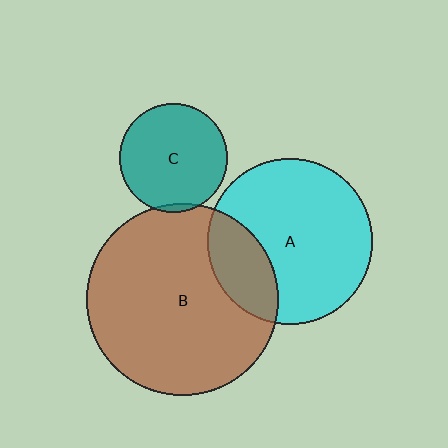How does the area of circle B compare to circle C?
Approximately 3.1 times.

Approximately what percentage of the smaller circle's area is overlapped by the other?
Approximately 25%.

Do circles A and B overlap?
Yes.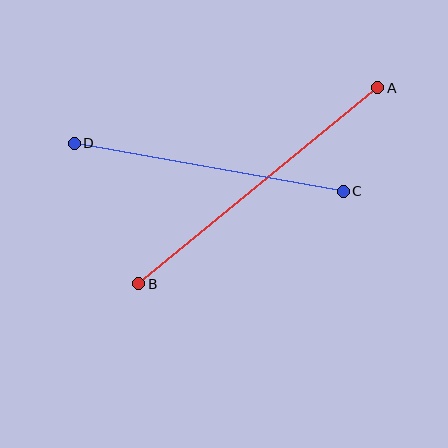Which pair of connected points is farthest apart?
Points A and B are farthest apart.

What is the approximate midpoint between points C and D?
The midpoint is at approximately (209, 167) pixels.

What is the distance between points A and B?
The distance is approximately 309 pixels.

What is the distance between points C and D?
The distance is approximately 273 pixels.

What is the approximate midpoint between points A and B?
The midpoint is at approximately (258, 186) pixels.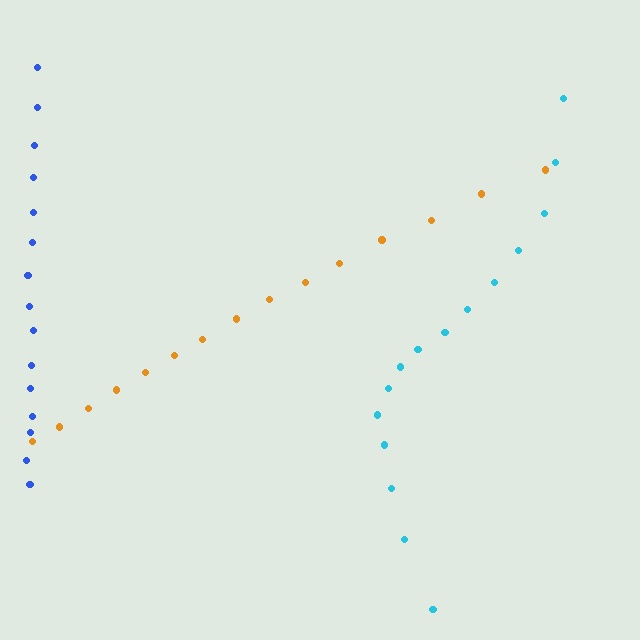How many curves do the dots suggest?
There are 3 distinct paths.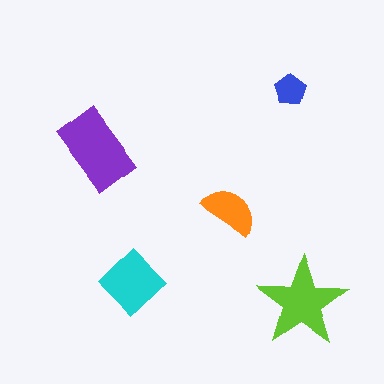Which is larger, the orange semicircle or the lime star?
The lime star.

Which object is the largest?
The purple rectangle.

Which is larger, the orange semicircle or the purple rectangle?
The purple rectangle.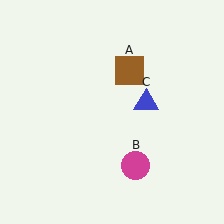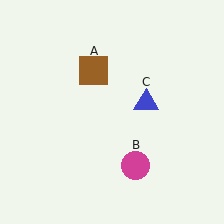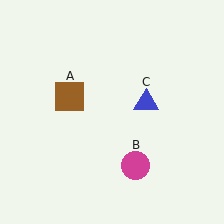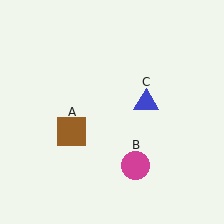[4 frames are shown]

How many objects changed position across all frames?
1 object changed position: brown square (object A).